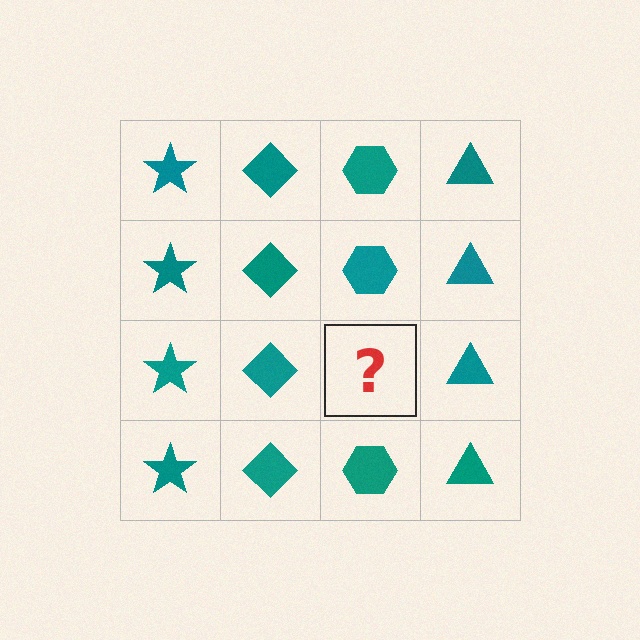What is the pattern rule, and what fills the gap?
The rule is that each column has a consistent shape. The gap should be filled with a teal hexagon.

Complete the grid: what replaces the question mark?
The question mark should be replaced with a teal hexagon.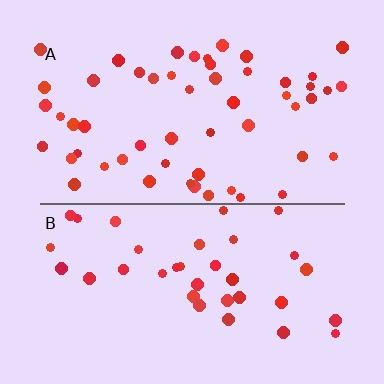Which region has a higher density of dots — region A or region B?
A (the top).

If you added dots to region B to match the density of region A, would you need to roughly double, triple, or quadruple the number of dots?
Approximately double.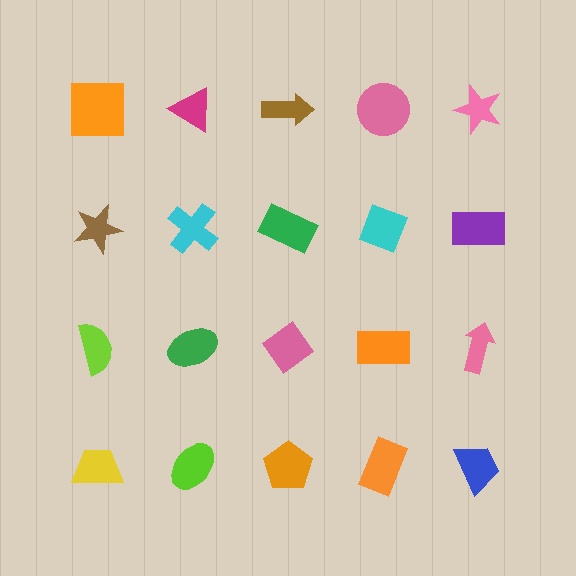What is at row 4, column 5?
A blue trapezoid.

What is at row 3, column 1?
A lime semicircle.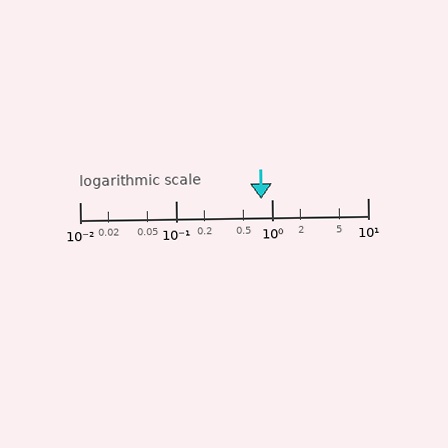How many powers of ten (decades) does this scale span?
The scale spans 3 decades, from 0.01 to 10.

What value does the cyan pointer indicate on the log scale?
The pointer indicates approximately 0.77.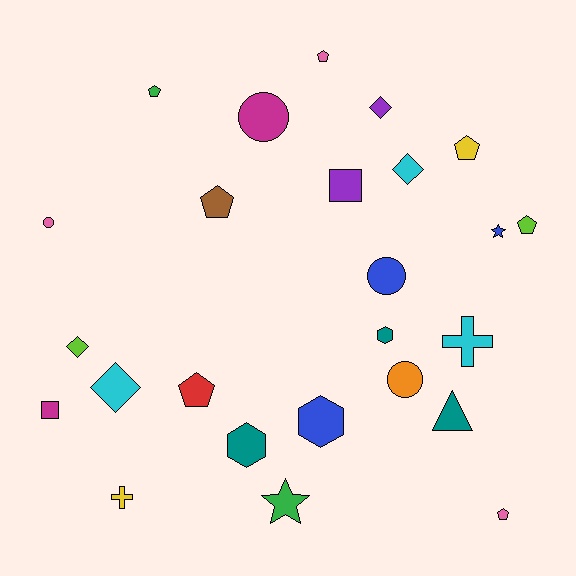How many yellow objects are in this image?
There are 2 yellow objects.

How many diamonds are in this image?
There are 4 diamonds.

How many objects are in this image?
There are 25 objects.